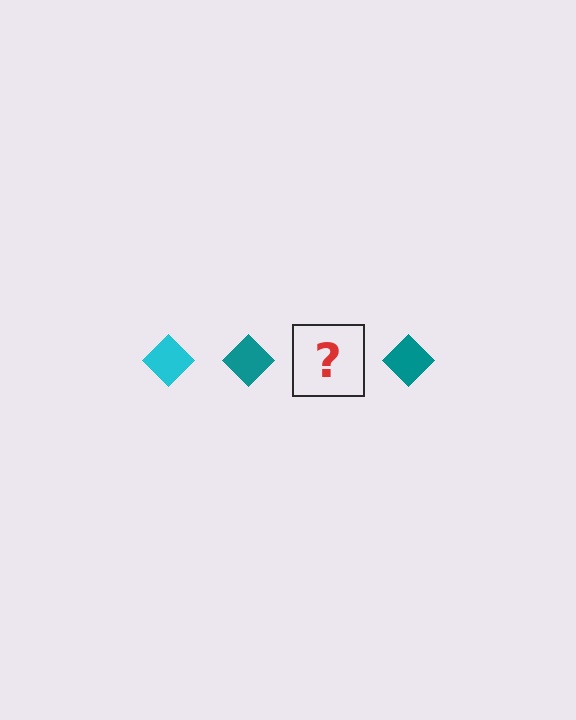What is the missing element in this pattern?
The missing element is a cyan diamond.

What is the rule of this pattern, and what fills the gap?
The rule is that the pattern cycles through cyan, teal diamonds. The gap should be filled with a cyan diamond.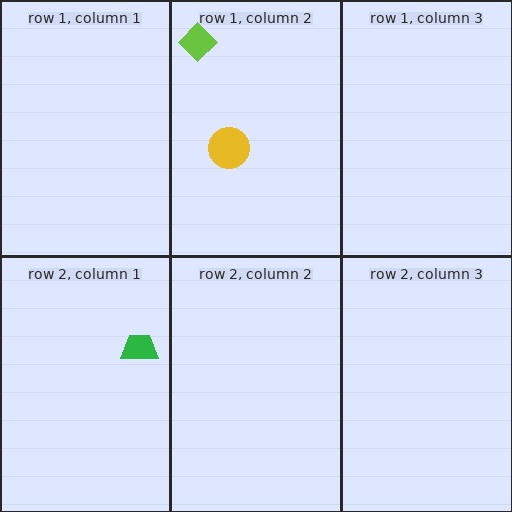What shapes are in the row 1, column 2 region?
The lime diamond, the yellow circle.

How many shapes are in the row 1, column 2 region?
2.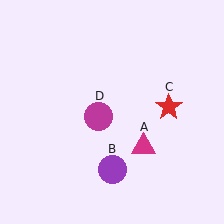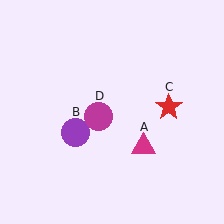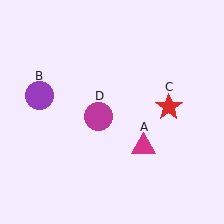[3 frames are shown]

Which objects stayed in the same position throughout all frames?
Magenta triangle (object A) and red star (object C) and magenta circle (object D) remained stationary.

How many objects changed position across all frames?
1 object changed position: purple circle (object B).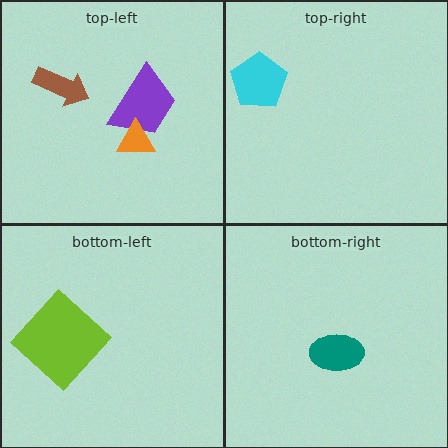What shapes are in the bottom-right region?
The teal ellipse.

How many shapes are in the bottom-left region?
1.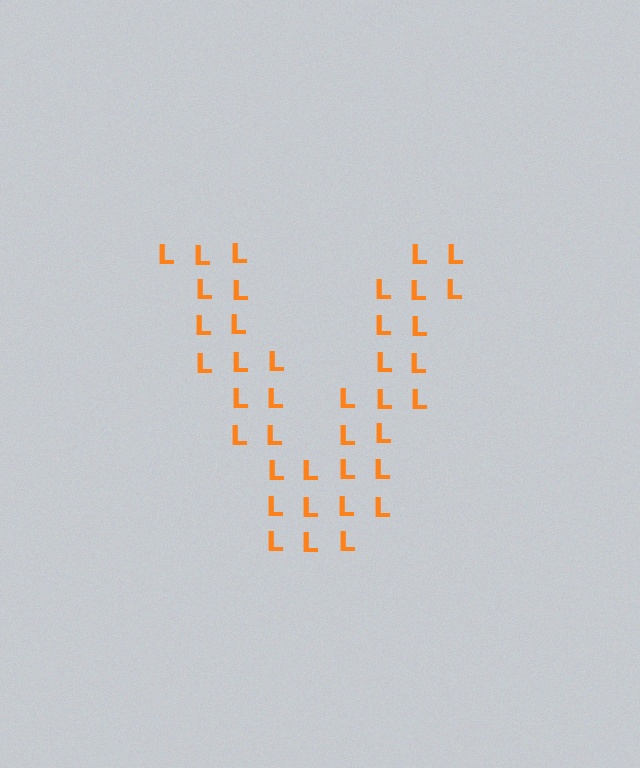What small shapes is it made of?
It is made of small letter L's.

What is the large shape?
The large shape is the letter V.